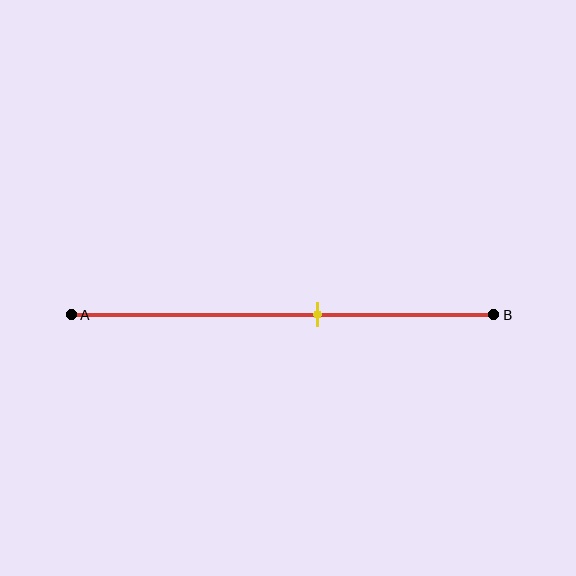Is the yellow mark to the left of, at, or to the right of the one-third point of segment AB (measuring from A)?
The yellow mark is to the right of the one-third point of segment AB.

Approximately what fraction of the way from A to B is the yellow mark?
The yellow mark is approximately 60% of the way from A to B.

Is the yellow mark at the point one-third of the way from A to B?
No, the mark is at about 60% from A, not at the 33% one-third point.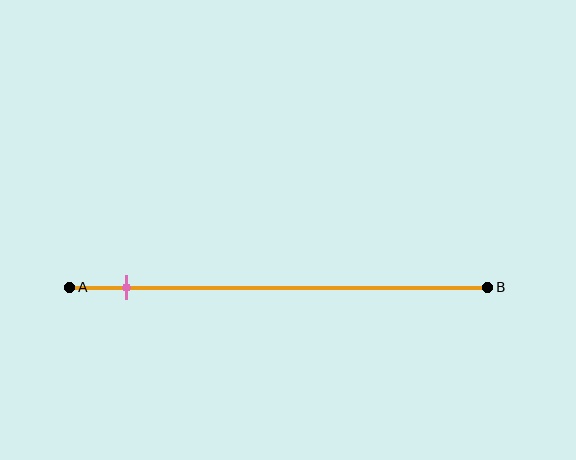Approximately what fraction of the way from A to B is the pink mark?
The pink mark is approximately 15% of the way from A to B.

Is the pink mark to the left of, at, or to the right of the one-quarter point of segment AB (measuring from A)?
The pink mark is to the left of the one-quarter point of segment AB.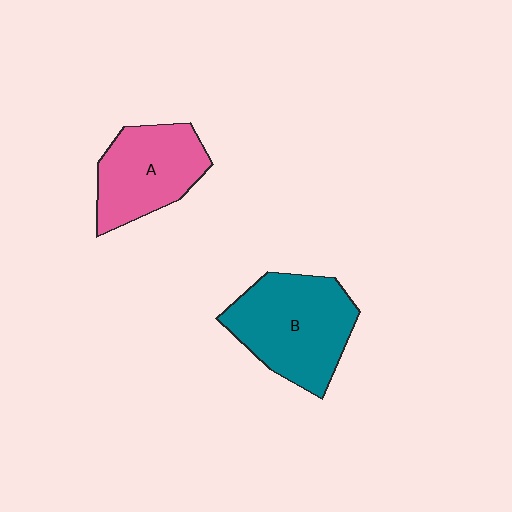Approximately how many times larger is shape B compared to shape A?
Approximately 1.3 times.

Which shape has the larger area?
Shape B (teal).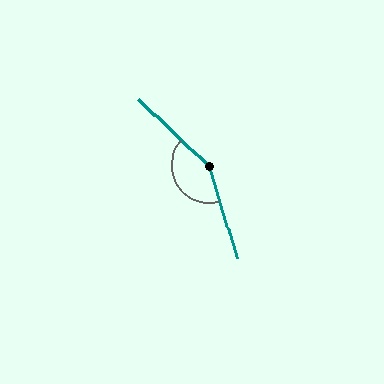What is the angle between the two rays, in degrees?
Approximately 150 degrees.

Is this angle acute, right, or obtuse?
It is obtuse.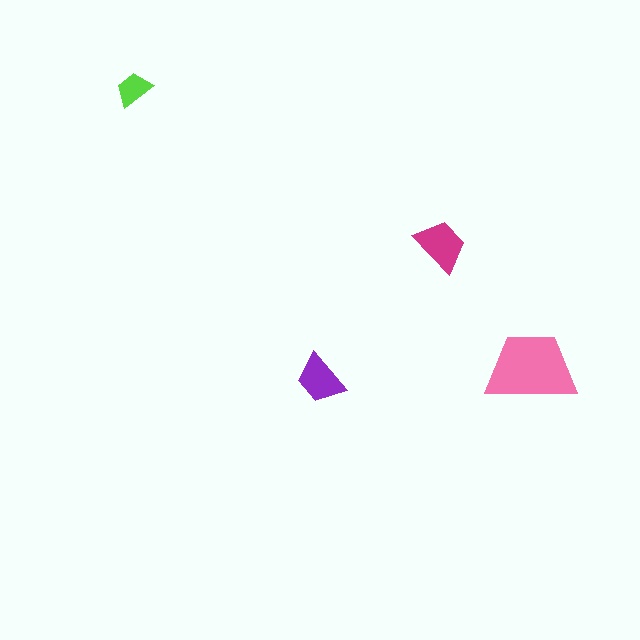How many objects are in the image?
There are 4 objects in the image.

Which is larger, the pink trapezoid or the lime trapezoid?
The pink one.